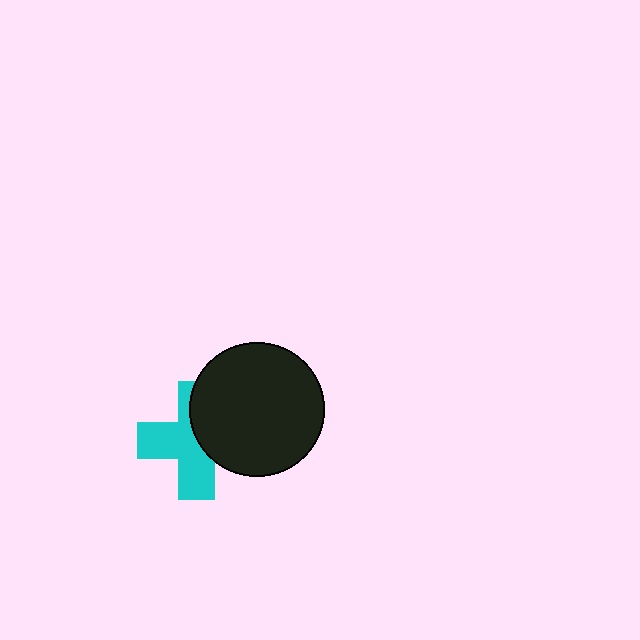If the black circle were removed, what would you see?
You would see the complete cyan cross.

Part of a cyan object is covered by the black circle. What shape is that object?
It is a cross.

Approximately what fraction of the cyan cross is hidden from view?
Roughly 42% of the cyan cross is hidden behind the black circle.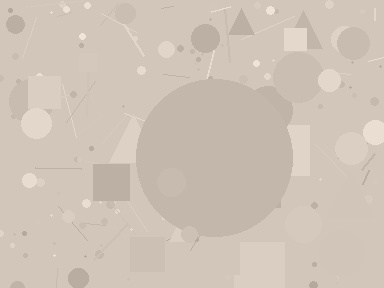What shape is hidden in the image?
A circle is hidden in the image.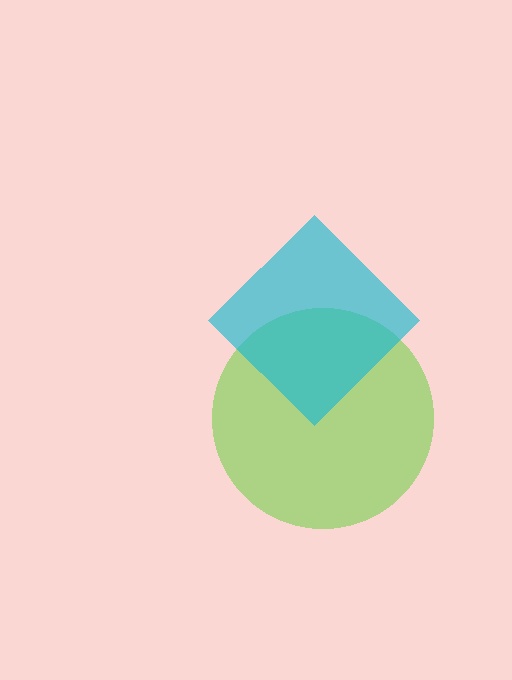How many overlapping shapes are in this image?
There are 2 overlapping shapes in the image.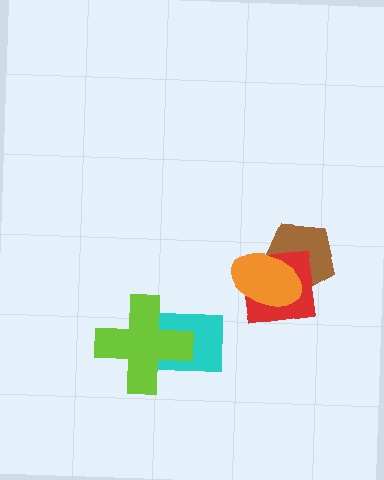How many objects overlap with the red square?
2 objects overlap with the red square.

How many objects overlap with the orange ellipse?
2 objects overlap with the orange ellipse.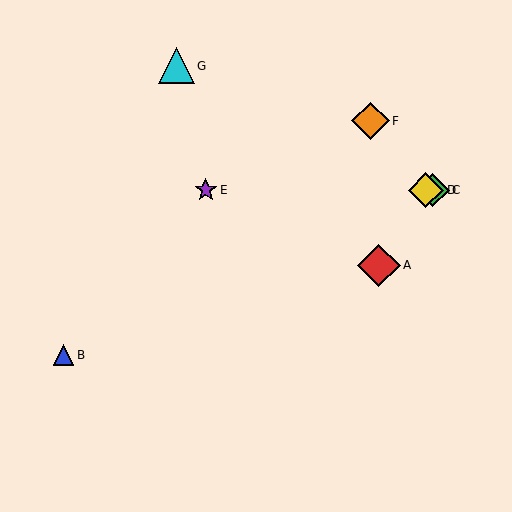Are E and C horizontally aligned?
Yes, both are at y≈190.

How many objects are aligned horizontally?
3 objects (C, D, E) are aligned horizontally.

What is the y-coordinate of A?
Object A is at y≈265.